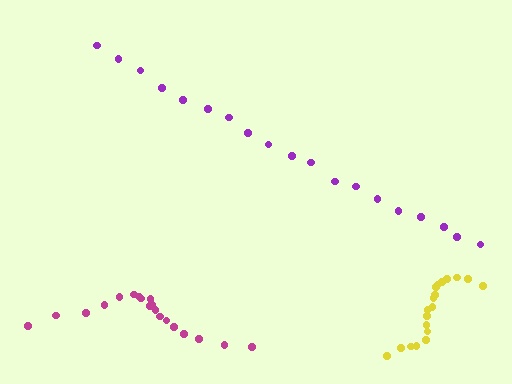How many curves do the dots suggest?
There are 3 distinct paths.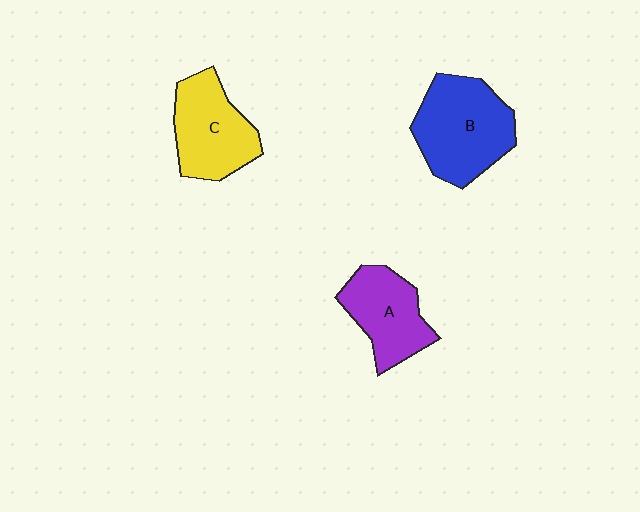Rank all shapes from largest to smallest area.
From largest to smallest: B (blue), C (yellow), A (purple).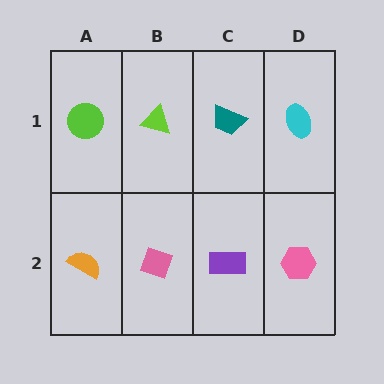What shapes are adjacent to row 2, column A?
A lime circle (row 1, column A), a pink diamond (row 2, column B).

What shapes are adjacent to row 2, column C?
A teal trapezoid (row 1, column C), a pink diamond (row 2, column B), a pink hexagon (row 2, column D).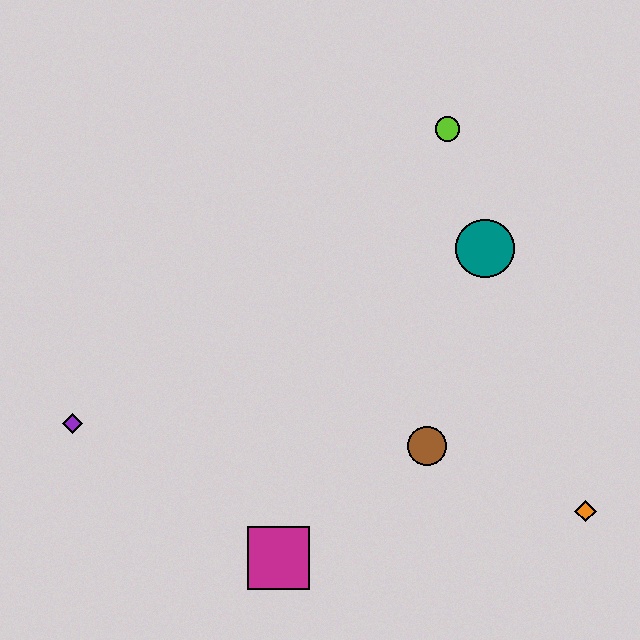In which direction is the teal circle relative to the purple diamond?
The teal circle is to the right of the purple diamond.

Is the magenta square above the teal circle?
No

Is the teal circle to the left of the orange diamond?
Yes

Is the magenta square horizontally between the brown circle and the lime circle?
No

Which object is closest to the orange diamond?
The brown circle is closest to the orange diamond.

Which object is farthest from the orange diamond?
The purple diamond is farthest from the orange diamond.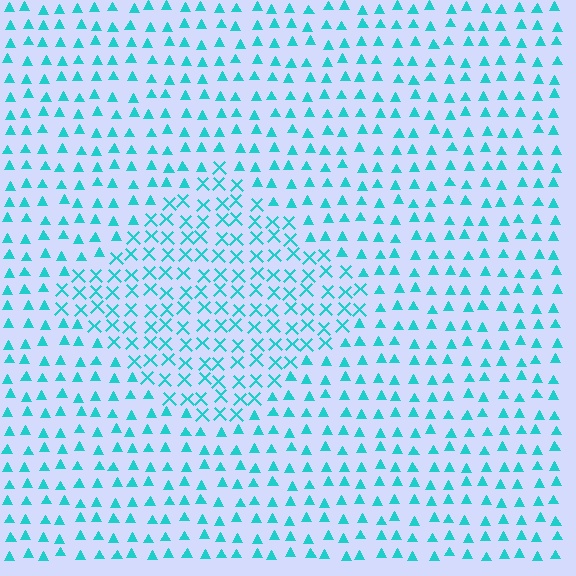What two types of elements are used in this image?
The image uses X marks inside the diamond region and triangles outside it.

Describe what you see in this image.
The image is filled with small cyan elements arranged in a uniform grid. A diamond-shaped region contains X marks, while the surrounding area contains triangles. The boundary is defined purely by the change in element shape.